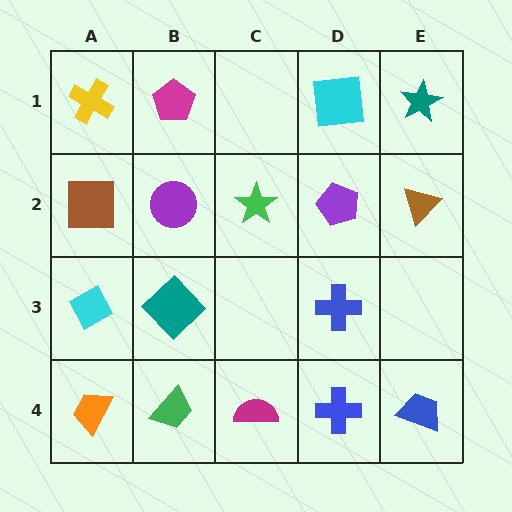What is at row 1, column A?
A yellow cross.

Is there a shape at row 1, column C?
No, that cell is empty.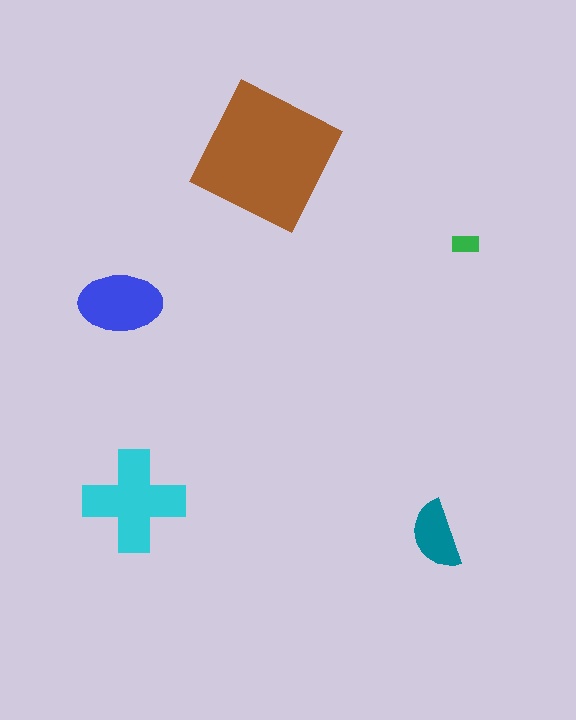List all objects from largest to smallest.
The brown square, the cyan cross, the blue ellipse, the teal semicircle, the green rectangle.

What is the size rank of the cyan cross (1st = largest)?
2nd.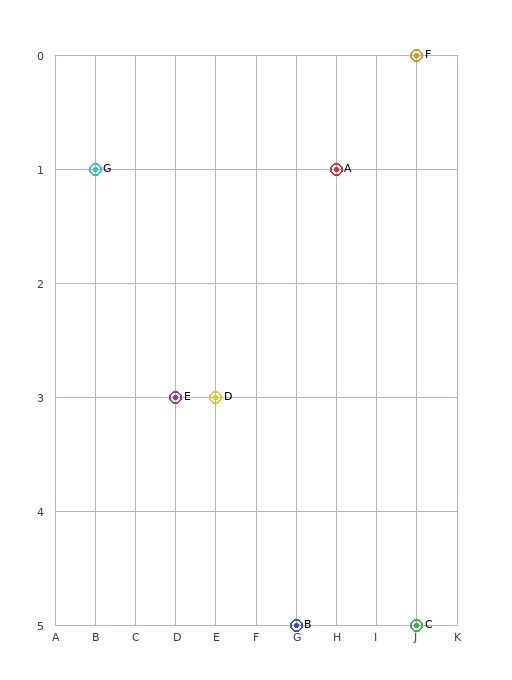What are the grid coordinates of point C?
Point C is at grid coordinates (J, 5).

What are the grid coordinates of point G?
Point G is at grid coordinates (B, 1).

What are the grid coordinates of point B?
Point B is at grid coordinates (G, 5).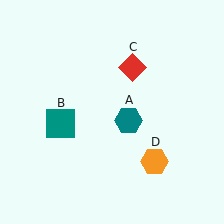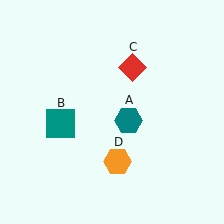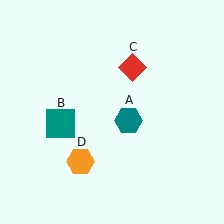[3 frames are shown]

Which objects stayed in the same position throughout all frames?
Teal hexagon (object A) and teal square (object B) and red diamond (object C) remained stationary.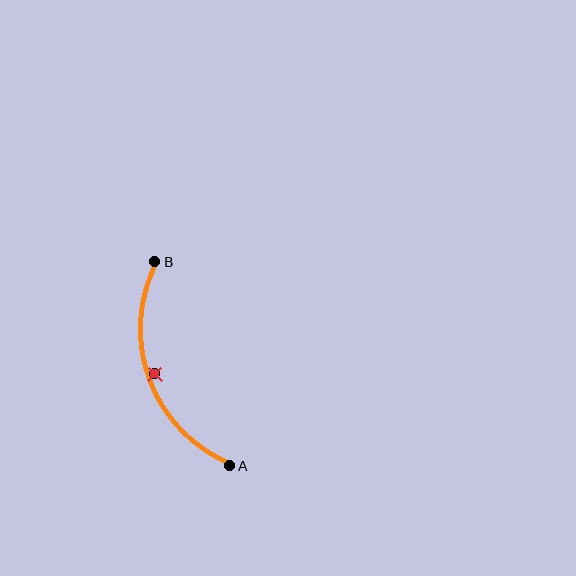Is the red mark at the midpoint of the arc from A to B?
No — the red mark does not lie on the arc at all. It sits slightly inside the curve.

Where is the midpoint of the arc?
The arc midpoint is the point on the curve farthest from the straight line joining A and B. It sits to the left of that line.